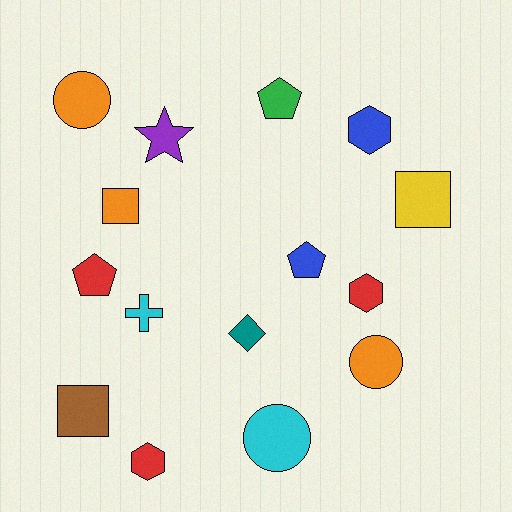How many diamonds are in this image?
There is 1 diamond.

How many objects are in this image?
There are 15 objects.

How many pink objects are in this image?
There are no pink objects.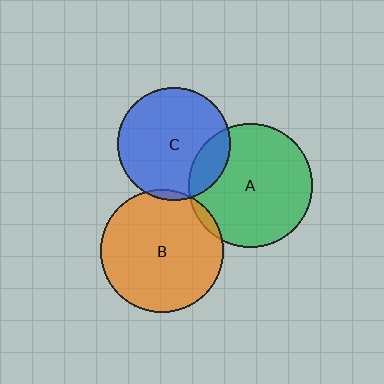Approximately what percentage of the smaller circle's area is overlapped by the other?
Approximately 15%.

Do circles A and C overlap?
Yes.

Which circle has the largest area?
Circle A (green).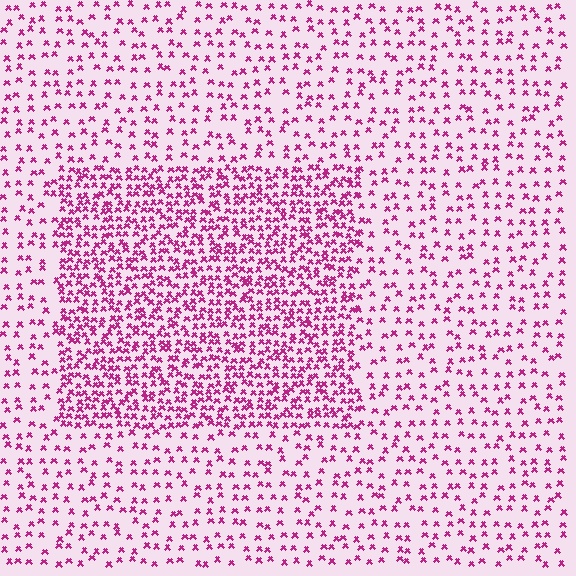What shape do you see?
I see a rectangle.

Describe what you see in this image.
The image contains small magenta elements arranged at two different densities. A rectangle-shaped region is visible where the elements are more densely packed than the surrounding area.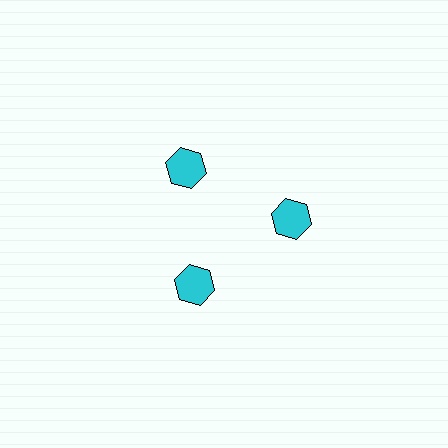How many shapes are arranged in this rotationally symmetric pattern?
There are 3 shapes, arranged in 3 groups of 1.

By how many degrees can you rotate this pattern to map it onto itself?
The pattern maps onto itself every 120 degrees of rotation.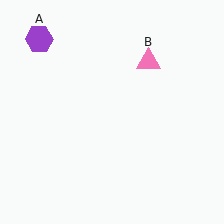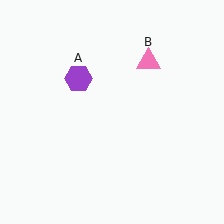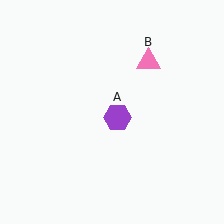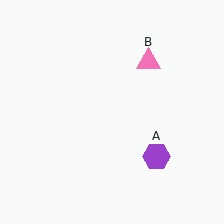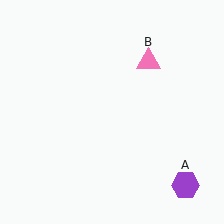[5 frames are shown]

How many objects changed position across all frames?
1 object changed position: purple hexagon (object A).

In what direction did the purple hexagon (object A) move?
The purple hexagon (object A) moved down and to the right.